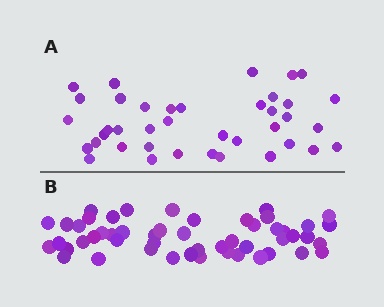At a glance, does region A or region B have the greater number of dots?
Region B (the bottom region) has more dots.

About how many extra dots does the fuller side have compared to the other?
Region B has roughly 12 or so more dots than region A.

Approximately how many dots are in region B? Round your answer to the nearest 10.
About 50 dots. (The exact count is 51, which rounds to 50.)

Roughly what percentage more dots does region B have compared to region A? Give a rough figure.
About 30% more.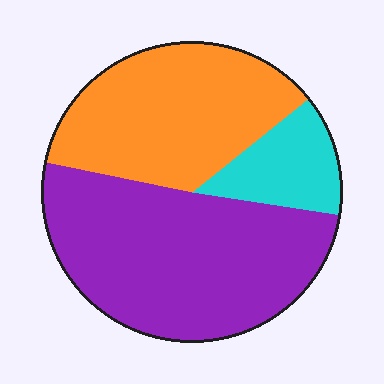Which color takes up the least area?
Cyan, at roughly 15%.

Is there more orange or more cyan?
Orange.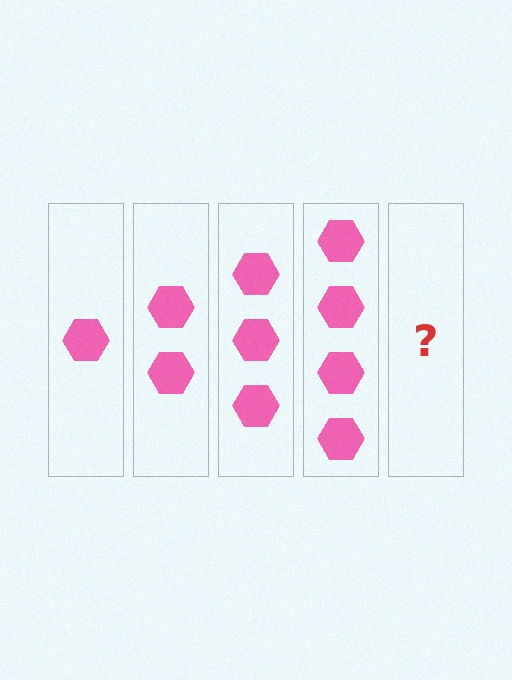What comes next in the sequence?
The next element should be 5 hexagons.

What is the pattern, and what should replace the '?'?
The pattern is that each step adds one more hexagon. The '?' should be 5 hexagons.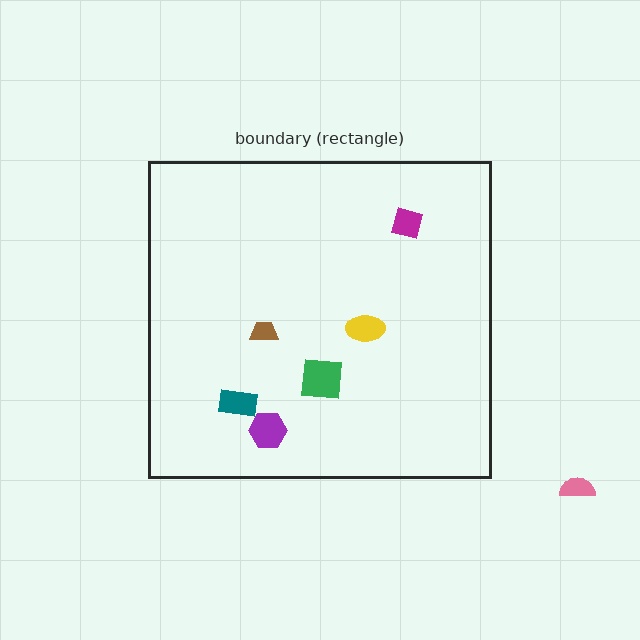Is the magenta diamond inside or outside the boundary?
Inside.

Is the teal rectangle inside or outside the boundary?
Inside.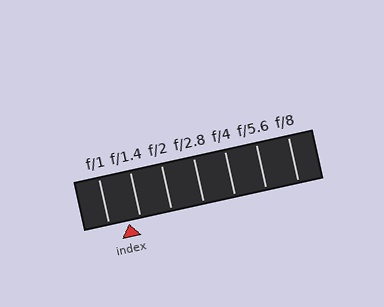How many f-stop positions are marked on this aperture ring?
There are 7 f-stop positions marked.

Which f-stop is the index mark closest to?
The index mark is closest to f/1.4.